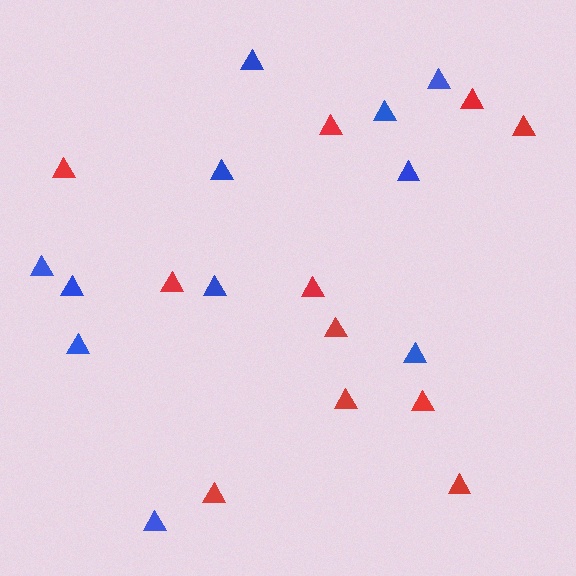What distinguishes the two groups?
There are 2 groups: one group of red triangles (11) and one group of blue triangles (11).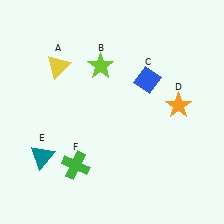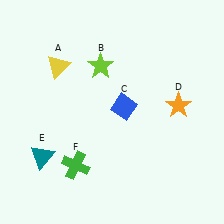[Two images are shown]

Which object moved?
The blue diamond (C) moved down.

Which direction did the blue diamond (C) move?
The blue diamond (C) moved down.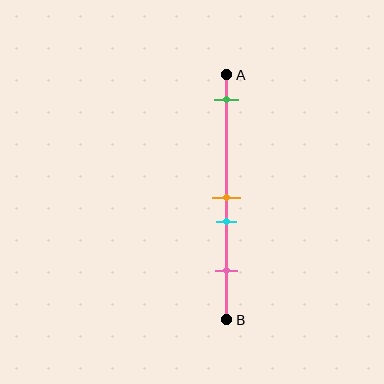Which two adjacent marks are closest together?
The orange and cyan marks are the closest adjacent pair.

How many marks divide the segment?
There are 4 marks dividing the segment.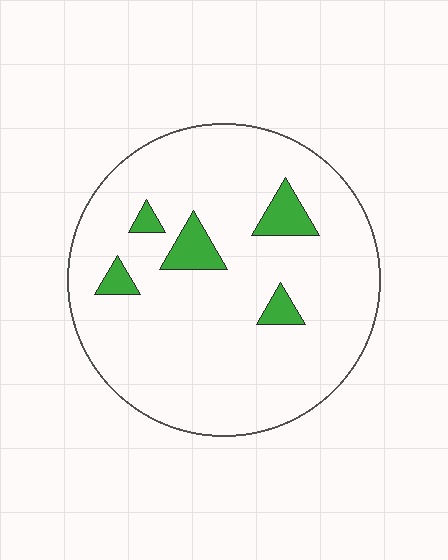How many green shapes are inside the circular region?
5.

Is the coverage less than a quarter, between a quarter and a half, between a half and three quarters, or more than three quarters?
Less than a quarter.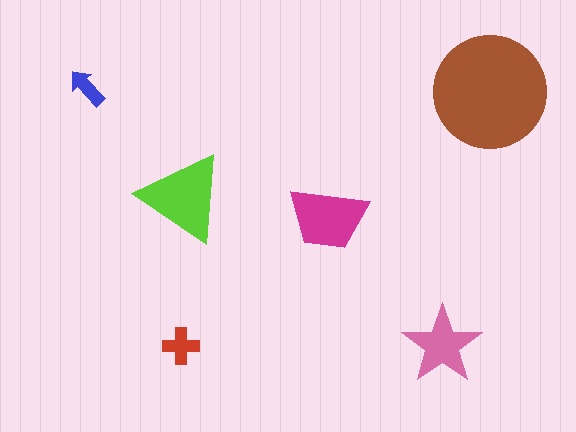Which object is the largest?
The brown circle.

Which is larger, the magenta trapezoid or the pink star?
The magenta trapezoid.